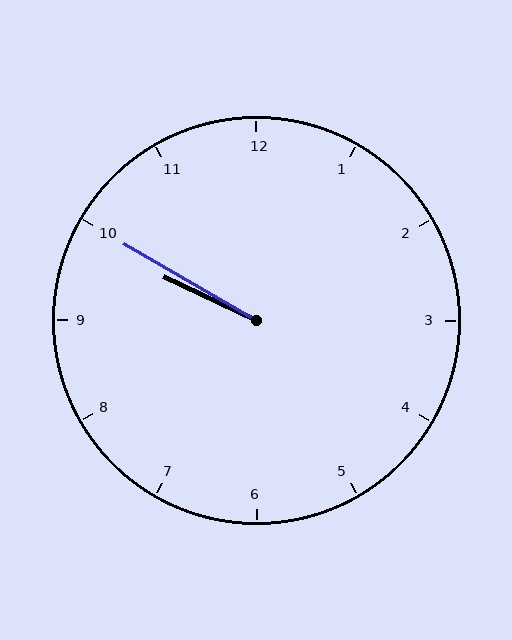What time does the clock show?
9:50.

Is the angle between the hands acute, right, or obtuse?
It is acute.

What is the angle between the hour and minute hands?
Approximately 5 degrees.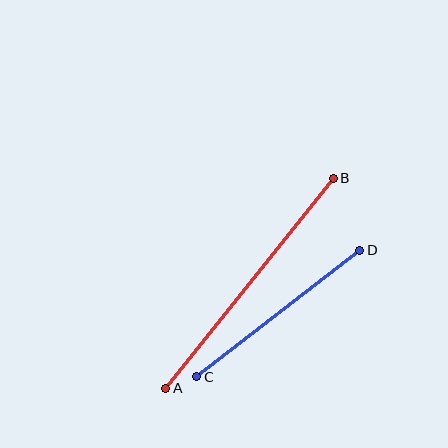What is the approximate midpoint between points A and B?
The midpoint is at approximately (250, 283) pixels.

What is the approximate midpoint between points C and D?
The midpoint is at approximately (278, 313) pixels.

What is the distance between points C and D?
The distance is approximately 207 pixels.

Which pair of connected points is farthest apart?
Points A and B are farthest apart.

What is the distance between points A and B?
The distance is approximately 269 pixels.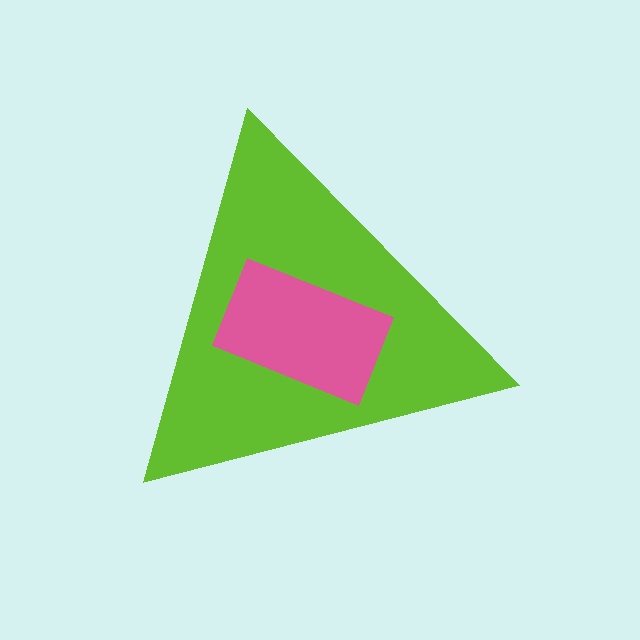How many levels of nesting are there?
2.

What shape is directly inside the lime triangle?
The pink rectangle.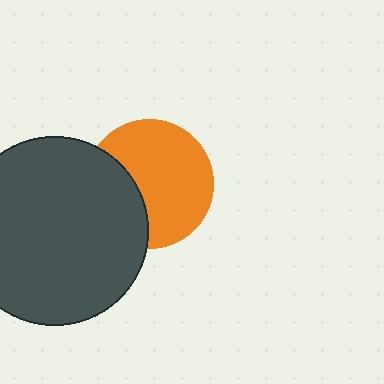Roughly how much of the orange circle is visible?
Most of it is visible (roughly 68%).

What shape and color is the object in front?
The object in front is a dark gray circle.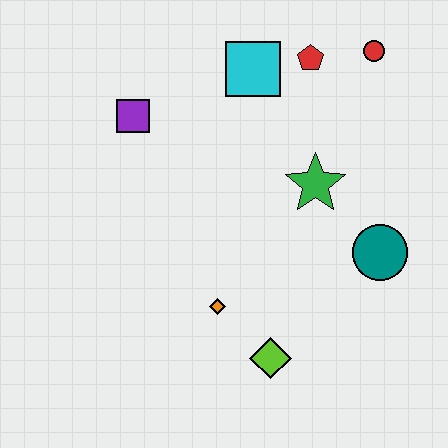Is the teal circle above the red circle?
No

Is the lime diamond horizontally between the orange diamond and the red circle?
Yes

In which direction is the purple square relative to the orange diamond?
The purple square is above the orange diamond.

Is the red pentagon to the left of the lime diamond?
No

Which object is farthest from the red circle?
The lime diamond is farthest from the red circle.